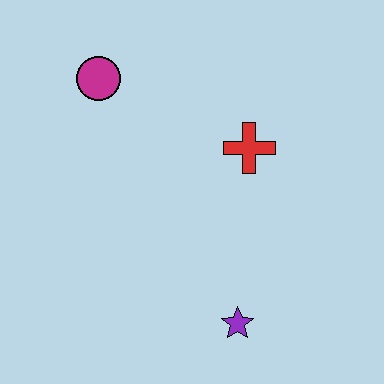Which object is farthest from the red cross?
The purple star is farthest from the red cross.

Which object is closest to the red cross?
The magenta circle is closest to the red cross.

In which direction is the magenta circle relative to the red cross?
The magenta circle is to the left of the red cross.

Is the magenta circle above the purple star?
Yes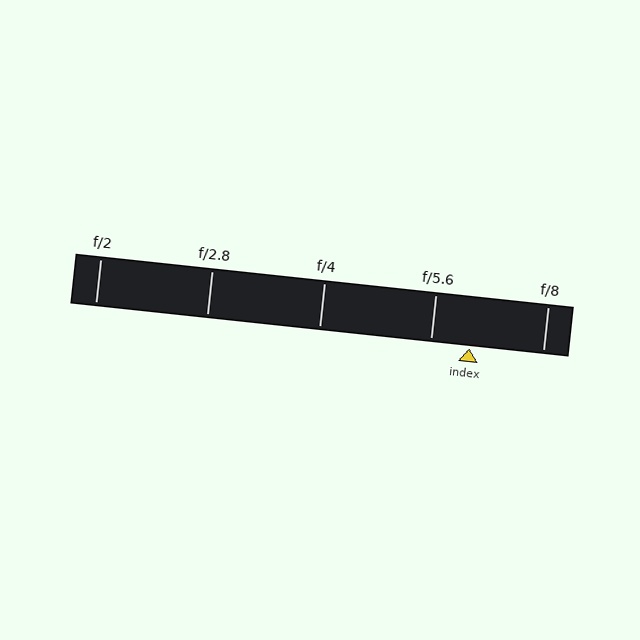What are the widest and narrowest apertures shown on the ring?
The widest aperture shown is f/2 and the narrowest is f/8.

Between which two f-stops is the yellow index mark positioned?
The index mark is between f/5.6 and f/8.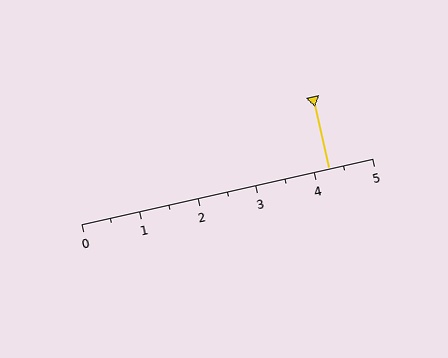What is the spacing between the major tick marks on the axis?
The major ticks are spaced 1 apart.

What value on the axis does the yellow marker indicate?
The marker indicates approximately 4.2.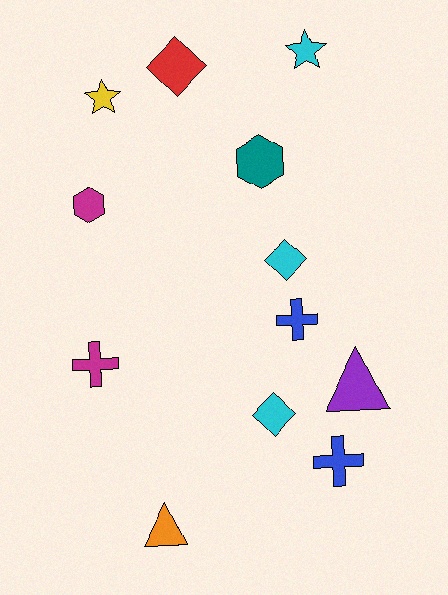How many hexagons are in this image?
There are 2 hexagons.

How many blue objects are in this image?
There are 2 blue objects.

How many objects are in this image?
There are 12 objects.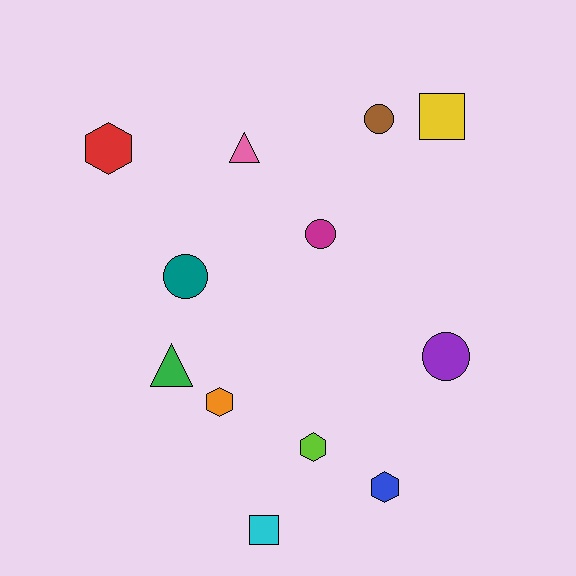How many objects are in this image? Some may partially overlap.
There are 12 objects.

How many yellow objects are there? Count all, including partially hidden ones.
There is 1 yellow object.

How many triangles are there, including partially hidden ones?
There are 2 triangles.